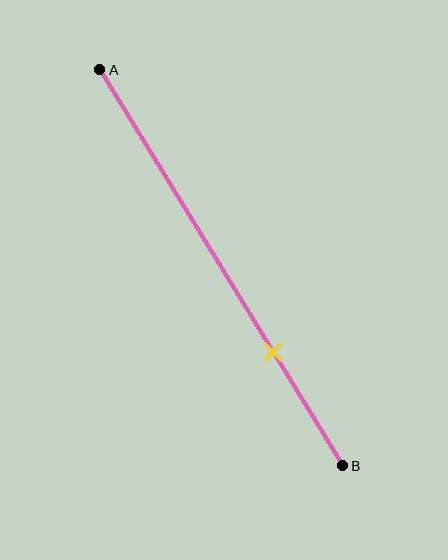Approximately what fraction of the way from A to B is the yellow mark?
The yellow mark is approximately 70% of the way from A to B.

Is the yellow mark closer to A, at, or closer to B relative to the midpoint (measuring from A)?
The yellow mark is closer to point B than the midpoint of segment AB.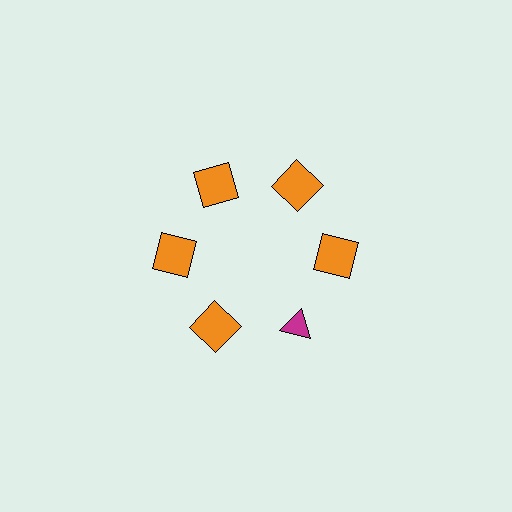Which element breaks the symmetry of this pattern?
The magenta triangle at roughly the 5 o'clock position breaks the symmetry. All other shapes are orange squares.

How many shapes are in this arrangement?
There are 6 shapes arranged in a ring pattern.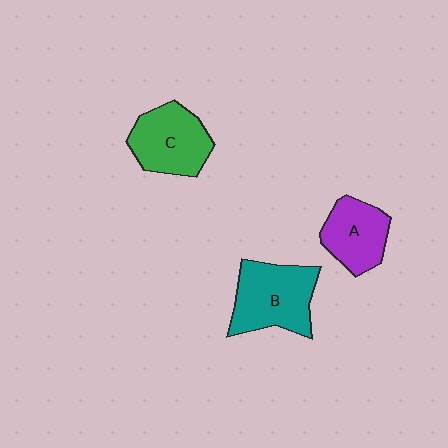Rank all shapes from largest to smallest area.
From largest to smallest: B (teal), C (green), A (purple).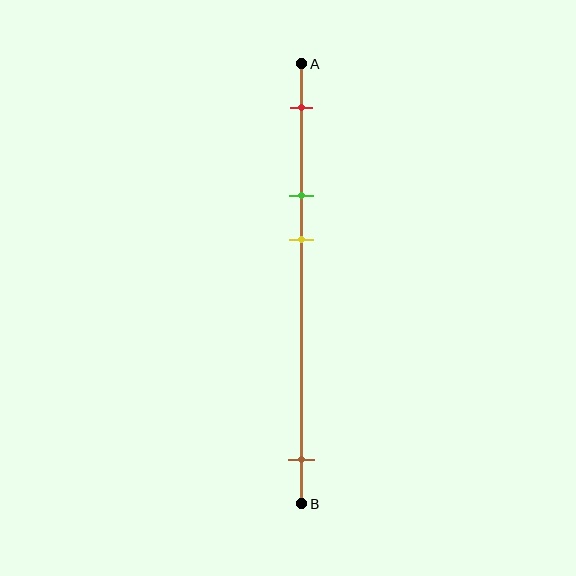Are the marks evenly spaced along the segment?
No, the marks are not evenly spaced.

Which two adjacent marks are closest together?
The green and yellow marks are the closest adjacent pair.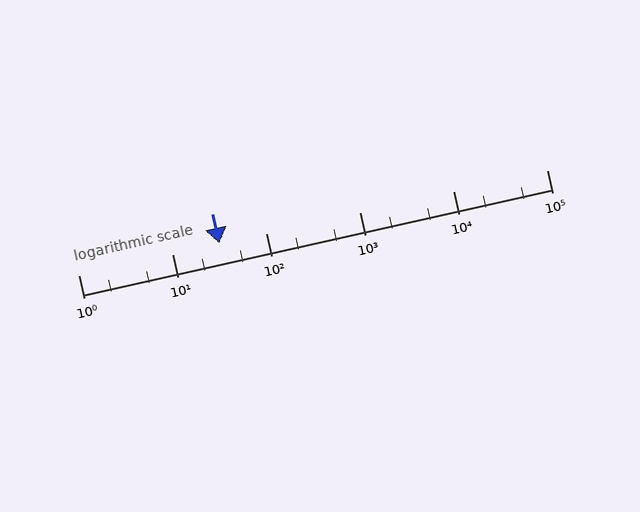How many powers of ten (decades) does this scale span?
The scale spans 5 decades, from 1 to 100000.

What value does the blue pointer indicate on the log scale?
The pointer indicates approximately 32.